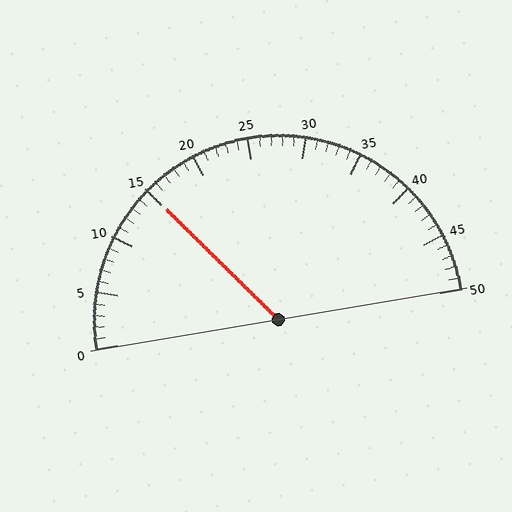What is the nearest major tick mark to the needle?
The nearest major tick mark is 15.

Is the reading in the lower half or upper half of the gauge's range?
The reading is in the lower half of the range (0 to 50).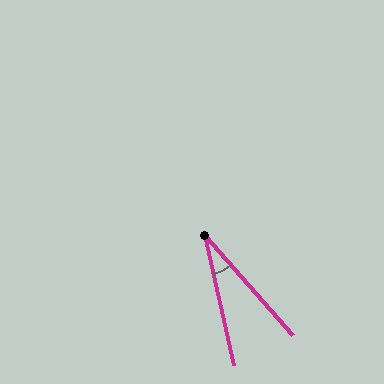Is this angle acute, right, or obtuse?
It is acute.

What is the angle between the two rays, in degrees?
Approximately 29 degrees.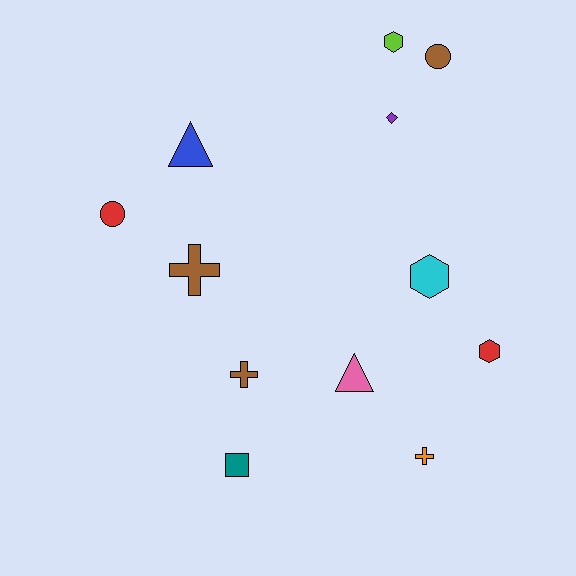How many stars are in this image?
There are no stars.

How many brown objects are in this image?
There are 3 brown objects.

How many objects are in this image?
There are 12 objects.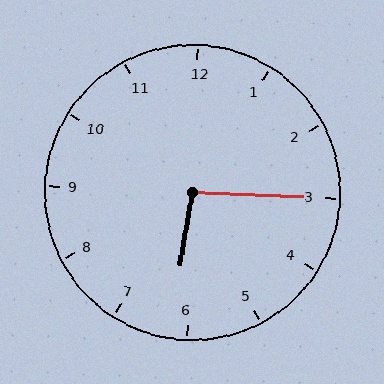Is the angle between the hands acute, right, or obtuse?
It is obtuse.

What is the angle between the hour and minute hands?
Approximately 98 degrees.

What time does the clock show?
6:15.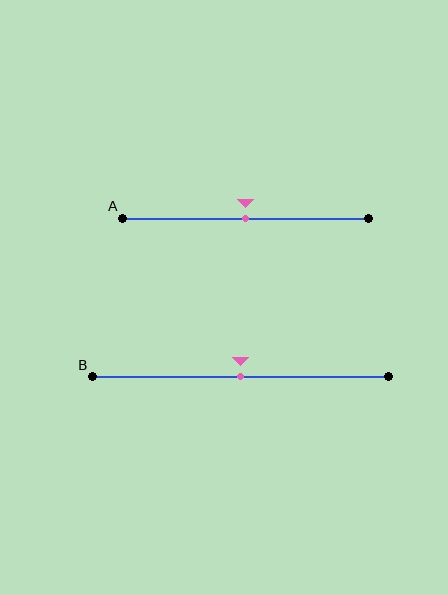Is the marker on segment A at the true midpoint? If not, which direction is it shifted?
Yes, the marker on segment A is at the true midpoint.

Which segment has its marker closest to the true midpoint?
Segment A has its marker closest to the true midpoint.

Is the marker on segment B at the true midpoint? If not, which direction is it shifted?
Yes, the marker on segment B is at the true midpoint.